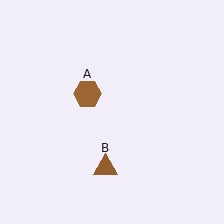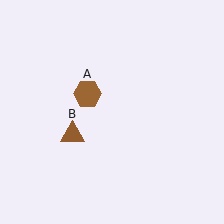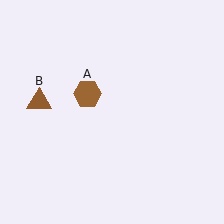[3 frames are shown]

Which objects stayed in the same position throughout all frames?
Brown hexagon (object A) remained stationary.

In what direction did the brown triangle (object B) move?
The brown triangle (object B) moved up and to the left.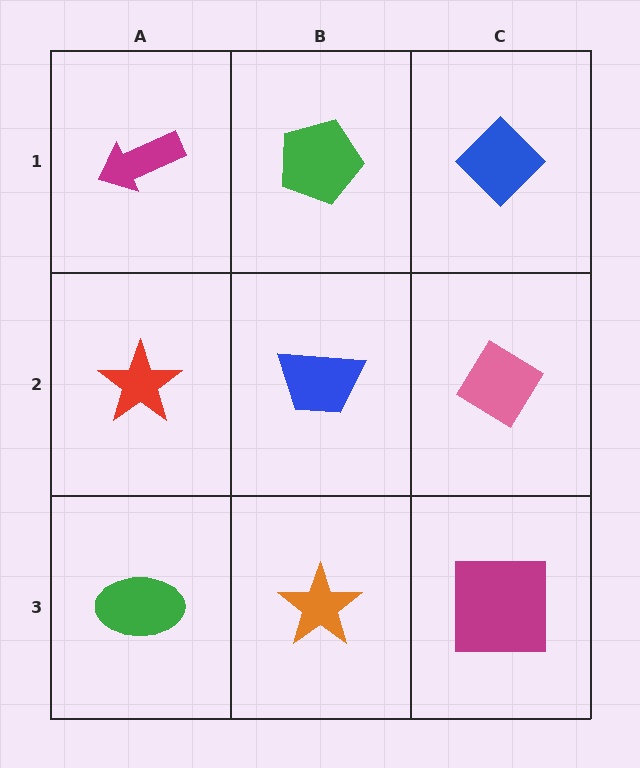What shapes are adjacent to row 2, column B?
A green pentagon (row 1, column B), an orange star (row 3, column B), a red star (row 2, column A), a pink diamond (row 2, column C).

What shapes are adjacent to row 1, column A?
A red star (row 2, column A), a green pentagon (row 1, column B).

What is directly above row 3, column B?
A blue trapezoid.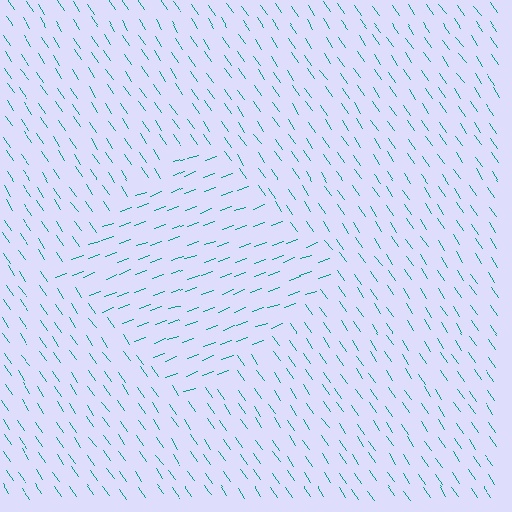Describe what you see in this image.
The image is filled with small teal line segments. A diamond region in the image has lines oriented differently from the surrounding lines, creating a visible texture boundary.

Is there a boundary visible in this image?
Yes, there is a texture boundary formed by a change in line orientation.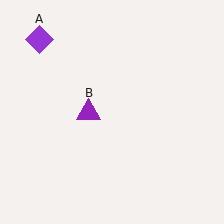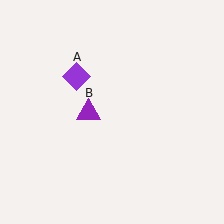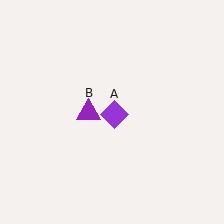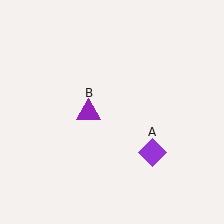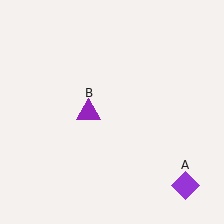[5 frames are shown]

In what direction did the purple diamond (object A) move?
The purple diamond (object A) moved down and to the right.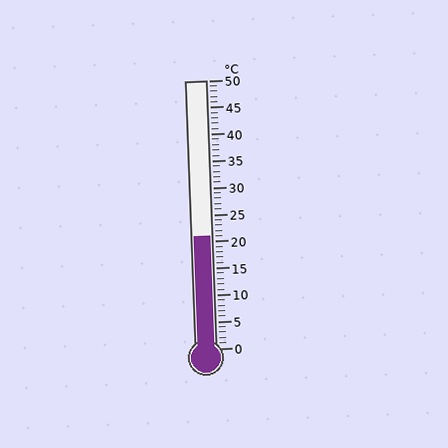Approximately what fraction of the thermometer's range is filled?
The thermometer is filled to approximately 40% of its range.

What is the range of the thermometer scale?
The thermometer scale ranges from 0°C to 50°C.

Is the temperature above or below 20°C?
The temperature is above 20°C.